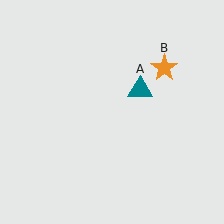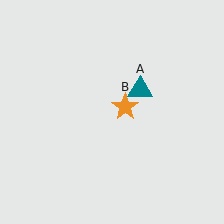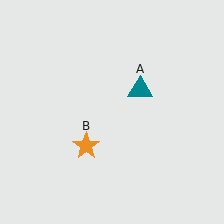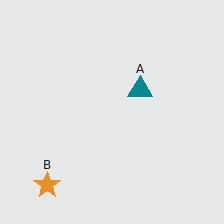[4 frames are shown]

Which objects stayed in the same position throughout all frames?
Teal triangle (object A) remained stationary.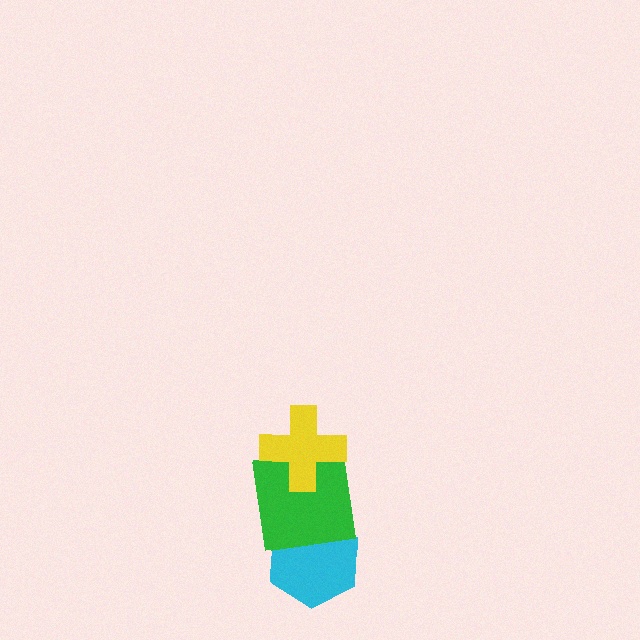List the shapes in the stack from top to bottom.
From top to bottom: the yellow cross, the green square, the cyan hexagon.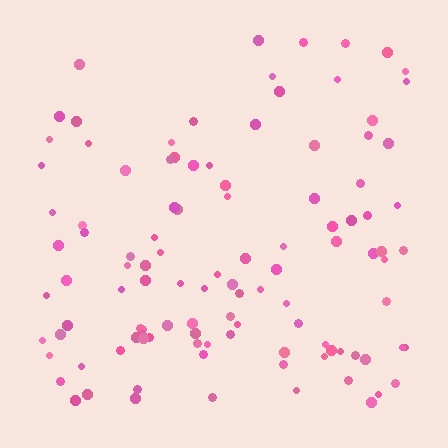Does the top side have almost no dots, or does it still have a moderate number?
Still a moderate number, just noticeably fewer than the bottom.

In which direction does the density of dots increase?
From top to bottom, with the bottom side densest.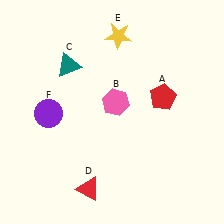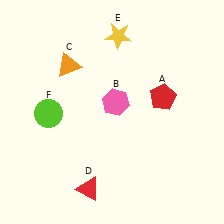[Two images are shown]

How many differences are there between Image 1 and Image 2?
There are 2 differences between the two images.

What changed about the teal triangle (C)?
In Image 1, C is teal. In Image 2, it changed to orange.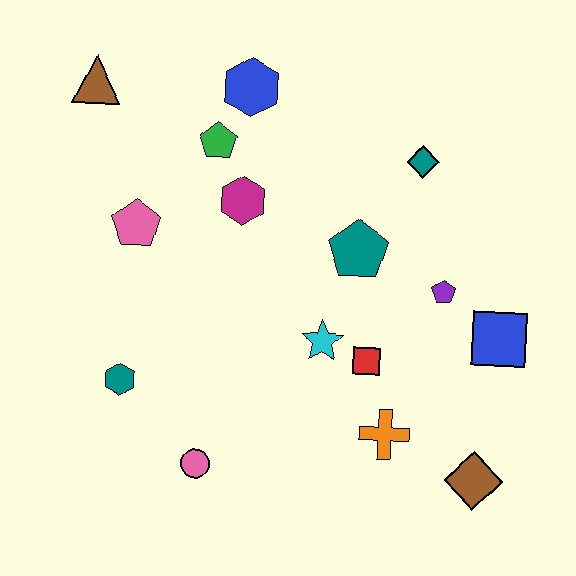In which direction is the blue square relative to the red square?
The blue square is to the right of the red square.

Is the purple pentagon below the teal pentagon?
Yes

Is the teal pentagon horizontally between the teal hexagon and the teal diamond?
Yes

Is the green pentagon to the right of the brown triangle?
Yes